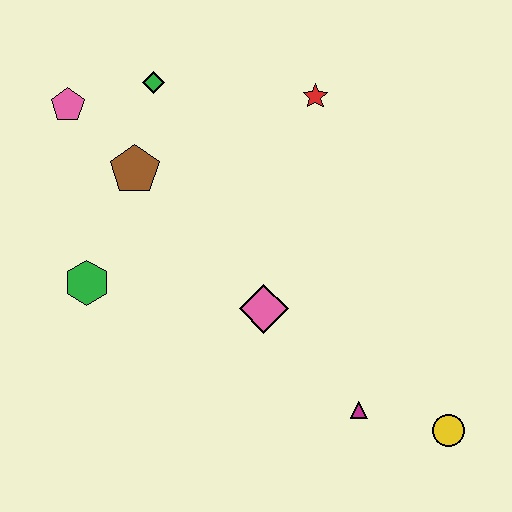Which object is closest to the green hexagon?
The brown pentagon is closest to the green hexagon.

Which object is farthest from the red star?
The yellow circle is farthest from the red star.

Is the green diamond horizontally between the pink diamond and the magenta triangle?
No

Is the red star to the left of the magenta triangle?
Yes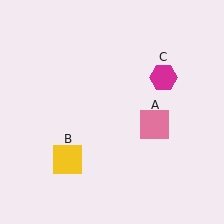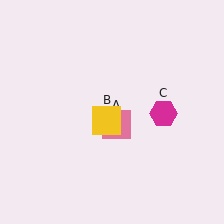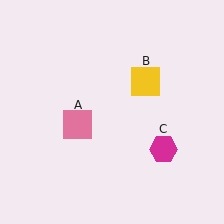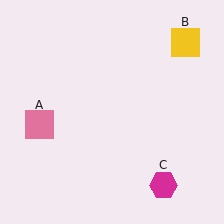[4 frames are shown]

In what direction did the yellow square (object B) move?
The yellow square (object B) moved up and to the right.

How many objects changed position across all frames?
3 objects changed position: pink square (object A), yellow square (object B), magenta hexagon (object C).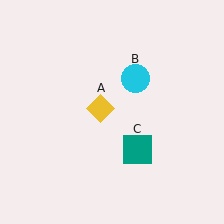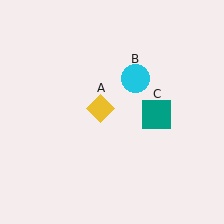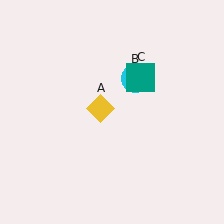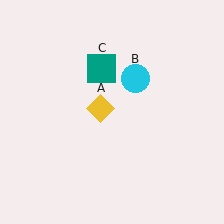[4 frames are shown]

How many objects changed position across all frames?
1 object changed position: teal square (object C).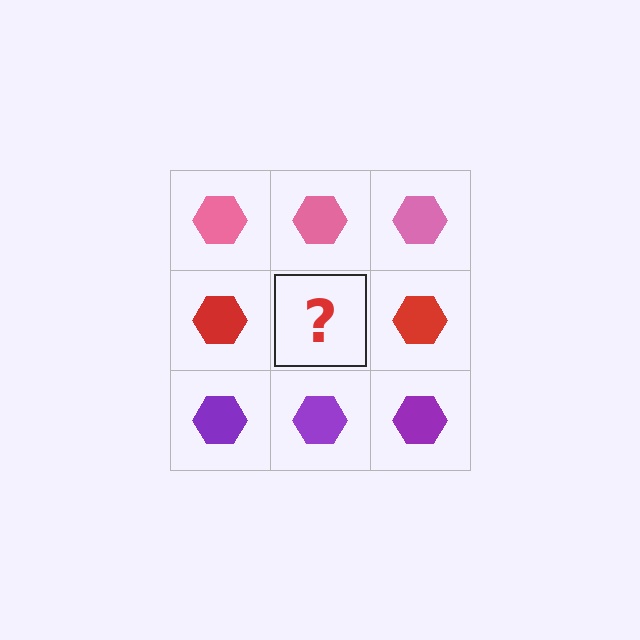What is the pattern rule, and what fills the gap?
The rule is that each row has a consistent color. The gap should be filled with a red hexagon.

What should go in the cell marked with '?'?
The missing cell should contain a red hexagon.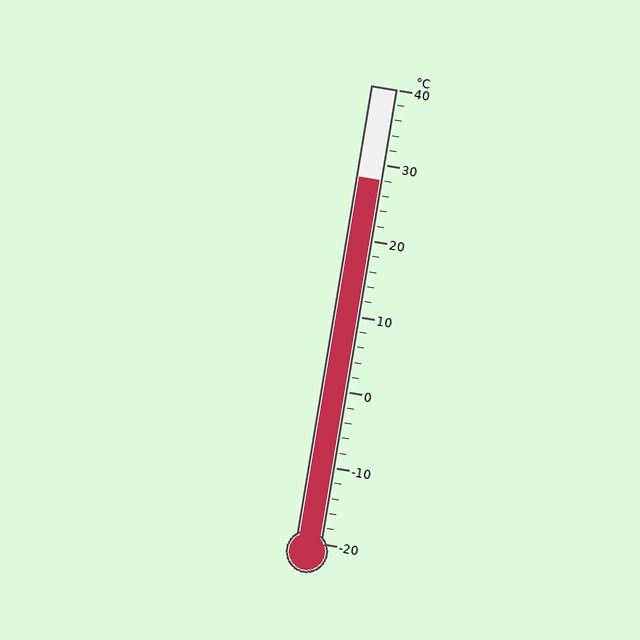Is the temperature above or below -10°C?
The temperature is above -10°C.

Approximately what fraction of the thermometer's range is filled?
The thermometer is filled to approximately 80% of its range.